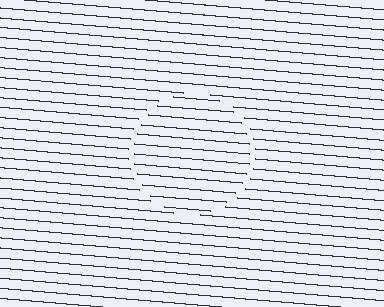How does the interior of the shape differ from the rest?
The interior of the shape contains the same grating, shifted by half a period — the contour is defined by the phase discontinuity where line-ends from the inner and outer gratings abut.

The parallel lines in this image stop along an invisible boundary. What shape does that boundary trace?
An illusory circle. The interior of the shape contains the same grating, shifted by half a period — the contour is defined by the phase discontinuity where line-ends from the inner and outer gratings abut.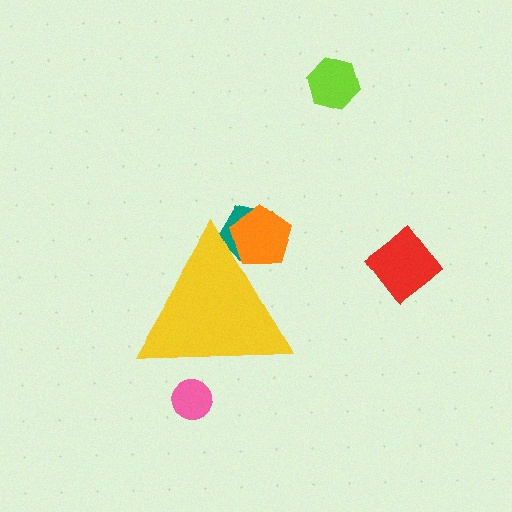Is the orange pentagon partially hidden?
Yes, the orange pentagon is partially hidden behind the yellow triangle.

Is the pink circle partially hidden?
Yes, the pink circle is partially hidden behind the yellow triangle.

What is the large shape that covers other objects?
A yellow triangle.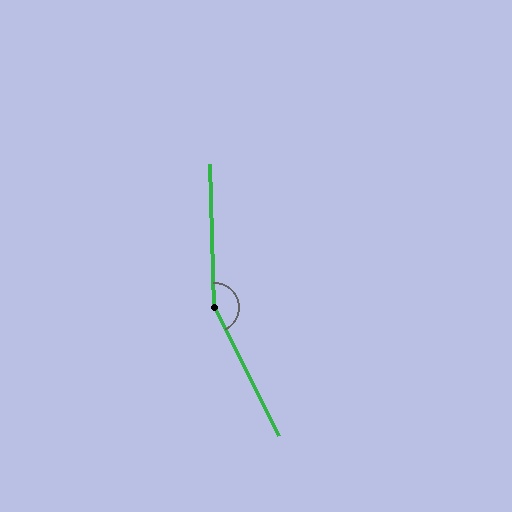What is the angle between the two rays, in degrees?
Approximately 155 degrees.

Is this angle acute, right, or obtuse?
It is obtuse.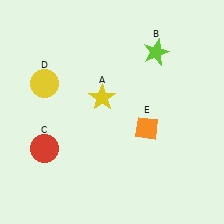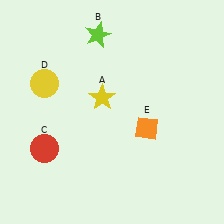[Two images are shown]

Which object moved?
The lime star (B) moved left.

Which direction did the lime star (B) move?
The lime star (B) moved left.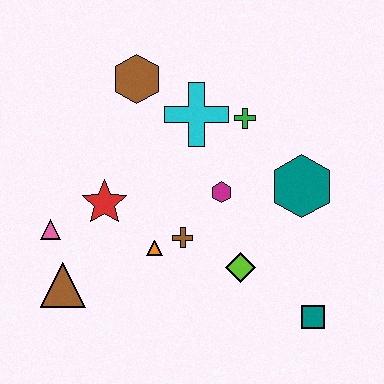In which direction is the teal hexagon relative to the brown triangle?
The teal hexagon is to the right of the brown triangle.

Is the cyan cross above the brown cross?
Yes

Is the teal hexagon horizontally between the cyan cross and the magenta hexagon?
No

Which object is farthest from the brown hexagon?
The teal square is farthest from the brown hexagon.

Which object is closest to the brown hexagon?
The cyan cross is closest to the brown hexagon.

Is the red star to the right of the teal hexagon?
No